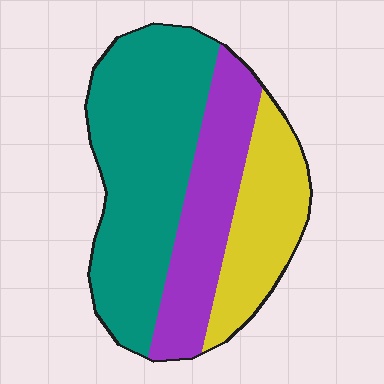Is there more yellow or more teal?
Teal.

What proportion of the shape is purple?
Purple takes up about one quarter (1/4) of the shape.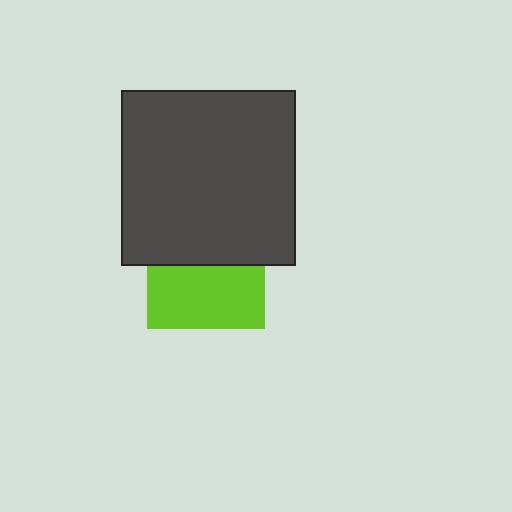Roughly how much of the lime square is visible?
About half of it is visible (roughly 54%).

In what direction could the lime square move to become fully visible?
The lime square could move down. That would shift it out from behind the dark gray square entirely.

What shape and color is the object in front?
The object in front is a dark gray square.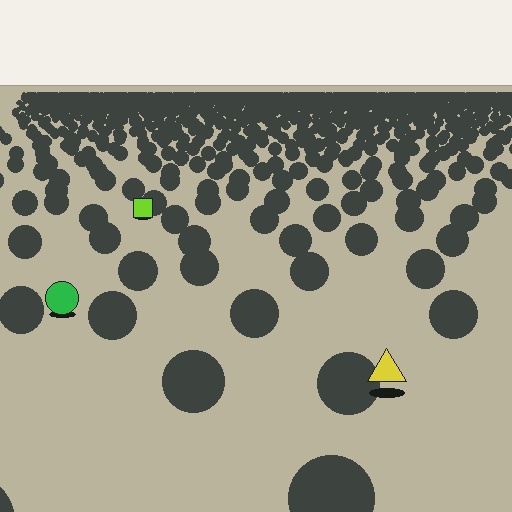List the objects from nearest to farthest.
From nearest to farthest: the yellow triangle, the green circle, the lime square.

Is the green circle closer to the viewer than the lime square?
Yes. The green circle is closer — you can tell from the texture gradient: the ground texture is coarser near it.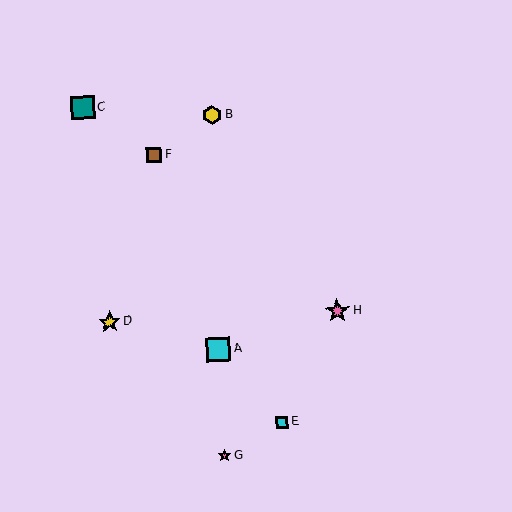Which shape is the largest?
The pink star (labeled H) is the largest.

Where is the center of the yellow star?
The center of the yellow star is at (110, 322).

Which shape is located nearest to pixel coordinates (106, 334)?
The yellow star (labeled D) at (110, 322) is nearest to that location.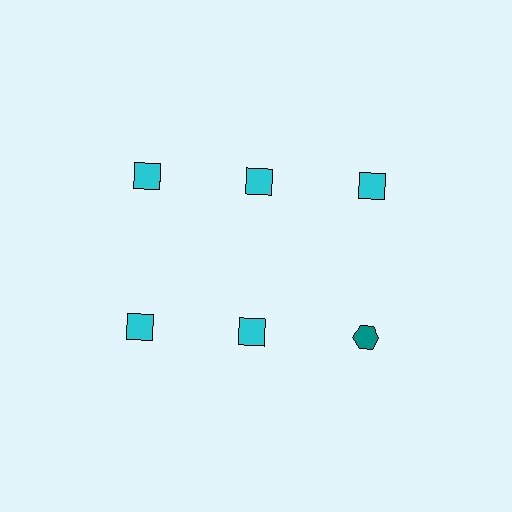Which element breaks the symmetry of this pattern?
The teal hexagon in the second row, center column breaks the symmetry. All other shapes are cyan squares.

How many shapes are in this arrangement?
There are 6 shapes arranged in a grid pattern.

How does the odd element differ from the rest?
It differs in both color (teal instead of cyan) and shape (hexagon instead of square).